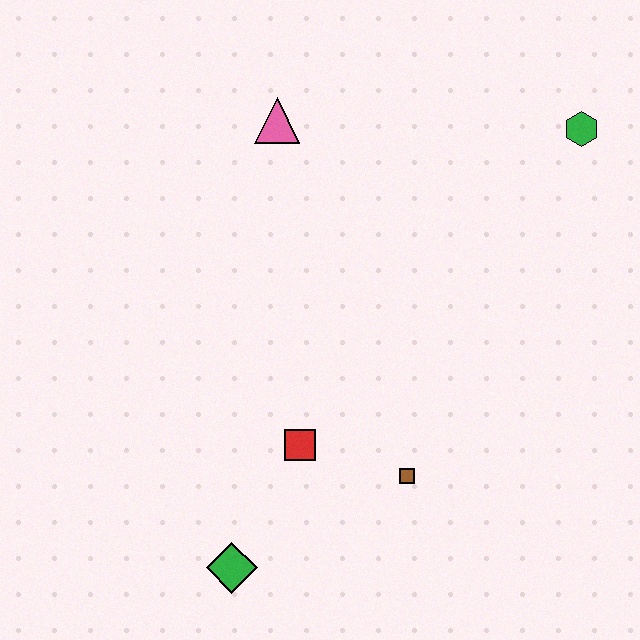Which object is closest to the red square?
The brown square is closest to the red square.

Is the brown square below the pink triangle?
Yes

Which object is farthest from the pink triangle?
The green diamond is farthest from the pink triangle.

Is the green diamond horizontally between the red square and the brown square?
No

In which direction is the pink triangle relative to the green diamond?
The pink triangle is above the green diamond.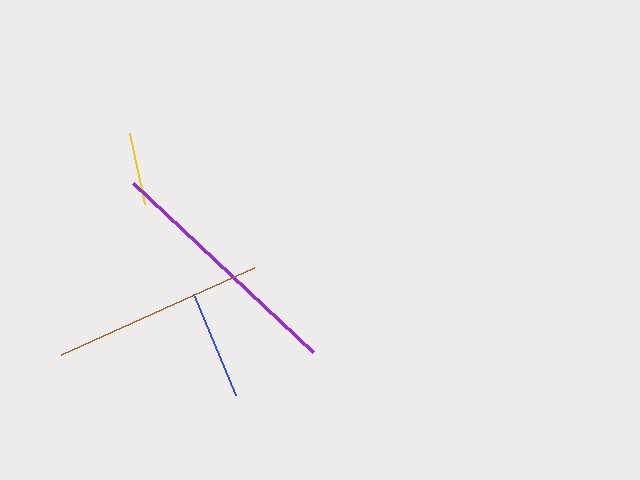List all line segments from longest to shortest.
From longest to shortest: purple, brown, blue, yellow.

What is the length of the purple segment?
The purple segment is approximately 247 pixels long.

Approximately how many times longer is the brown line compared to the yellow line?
The brown line is approximately 2.9 times the length of the yellow line.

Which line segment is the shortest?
The yellow line is the shortest at approximately 72 pixels.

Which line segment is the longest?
The purple line is the longest at approximately 247 pixels.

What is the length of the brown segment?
The brown segment is approximately 212 pixels long.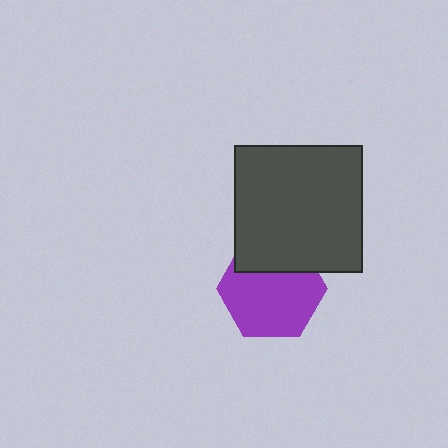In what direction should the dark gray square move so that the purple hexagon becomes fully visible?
The dark gray square should move up. That is the shortest direction to clear the overlap and leave the purple hexagon fully visible.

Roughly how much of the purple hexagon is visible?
Most of it is visible (roughly 70%).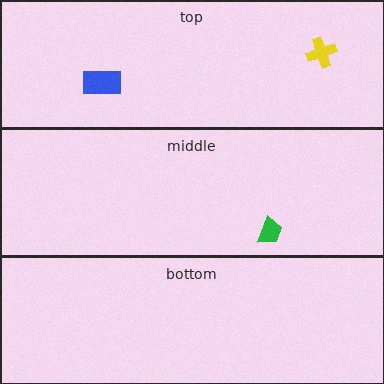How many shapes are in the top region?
2.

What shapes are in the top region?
The yellow cross, the blue rectangle.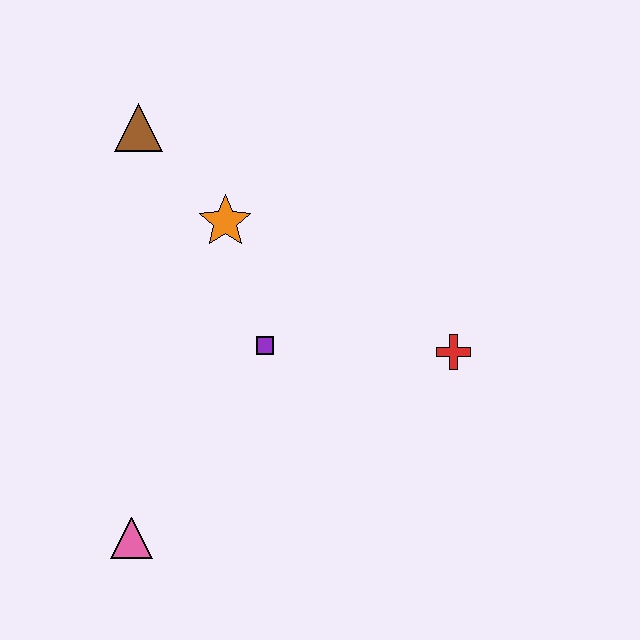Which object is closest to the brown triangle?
The orange star is closest to the brown triangle.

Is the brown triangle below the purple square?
No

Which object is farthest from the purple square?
The brown triangle is farthest from the purple square.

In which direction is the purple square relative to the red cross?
The purple square is to the left of the red cross.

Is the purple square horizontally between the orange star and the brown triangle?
No